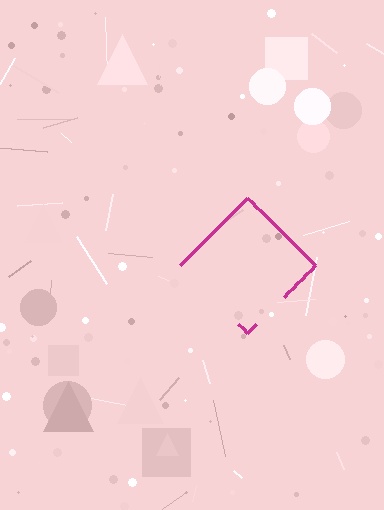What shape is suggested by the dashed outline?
The dashed outline suggests a diamond.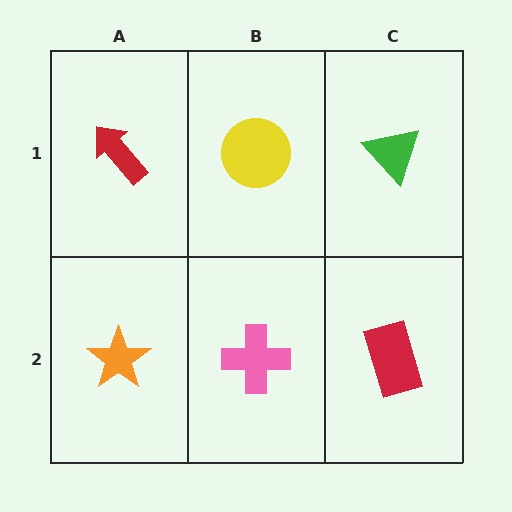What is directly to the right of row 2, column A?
A pink cross.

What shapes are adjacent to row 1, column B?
A pink cross (row 2, column B), a red arrow (row 1, column A), a green triangle (row 1, column C).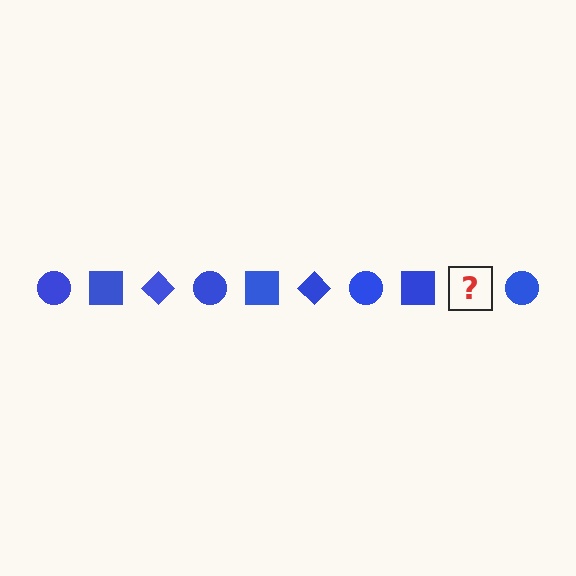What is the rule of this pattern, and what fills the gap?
The rule is that the pattern cycles through circle, square, diamond shapes in blue. The gap should be filled with a blue diamond.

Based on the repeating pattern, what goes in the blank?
The blank should be a blue diamond.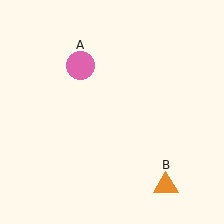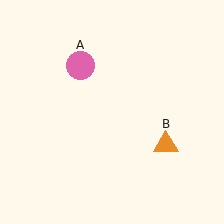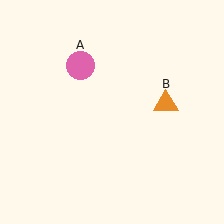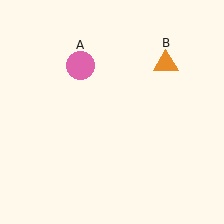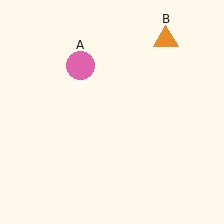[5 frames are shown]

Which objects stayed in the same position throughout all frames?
Pink circle (object A) remained stationary.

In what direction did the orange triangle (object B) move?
The orange triangle (object B) moved up.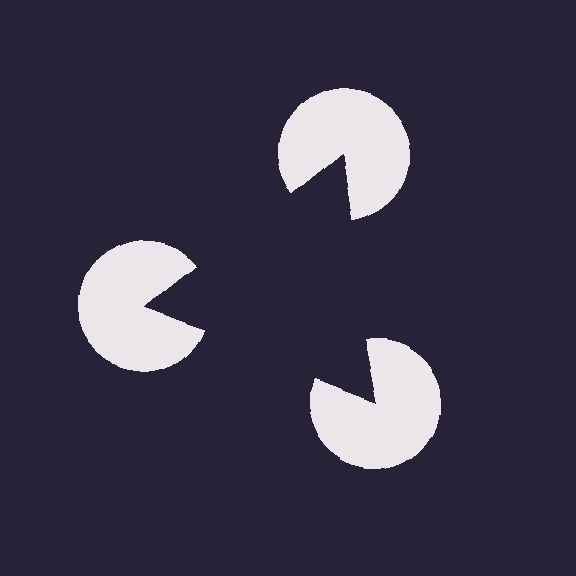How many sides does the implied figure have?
3 sides.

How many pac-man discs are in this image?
There are 3 — one at each vertex of the illusory triangle.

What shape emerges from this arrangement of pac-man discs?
An illusory triangle — its edges are inferred from the aligned wedge cuts in the pac-man discs, not physically drawn.